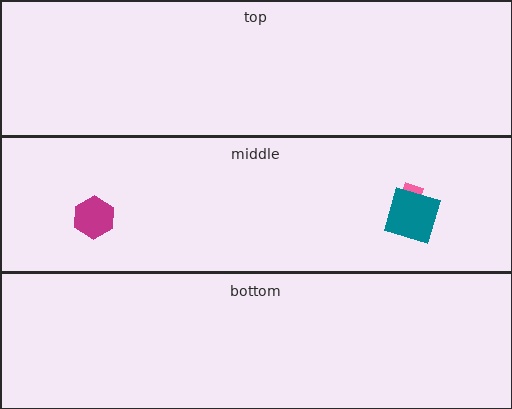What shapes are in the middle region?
The magenta hexagon, the pink rectangle, the teal square.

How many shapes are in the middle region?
3.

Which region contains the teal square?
The middle region.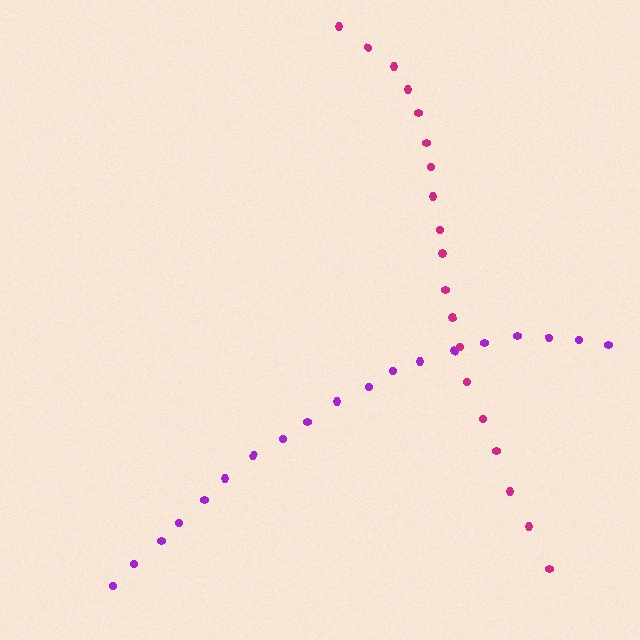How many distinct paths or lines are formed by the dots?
There are 2 distinct paths.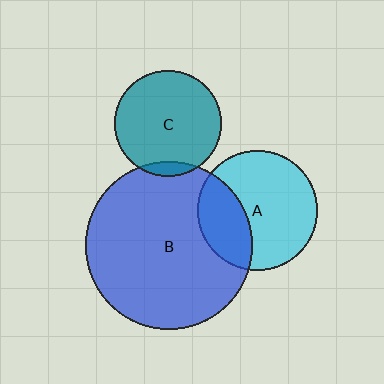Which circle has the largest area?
Circle B (blue).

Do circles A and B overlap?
Yes.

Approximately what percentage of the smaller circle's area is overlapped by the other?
Approximately 30%.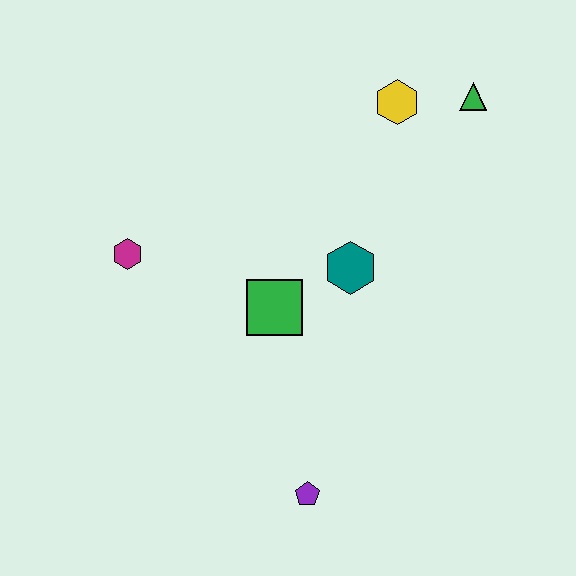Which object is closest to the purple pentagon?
The green square is closest to the purple pentagon.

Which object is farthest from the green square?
The green triangle is farthest from the green square.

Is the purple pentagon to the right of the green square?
Yes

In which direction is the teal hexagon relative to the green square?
The teal hexagon is to the right of the green square.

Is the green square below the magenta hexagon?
Yes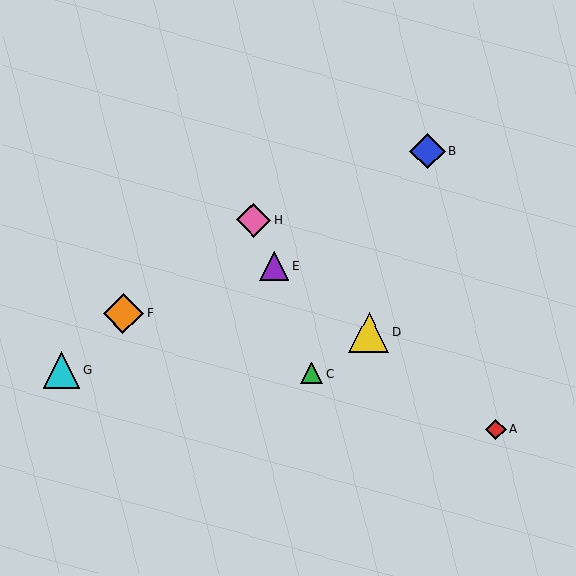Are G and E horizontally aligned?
No, G is at y≈370 and E is at y≈266.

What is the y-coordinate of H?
Object H is at y≈220.